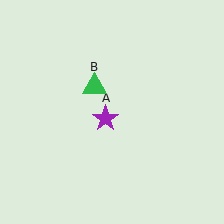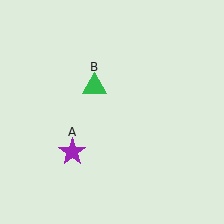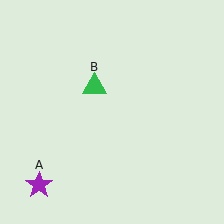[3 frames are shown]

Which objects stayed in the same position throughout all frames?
Green triangle (object B) remained stationary.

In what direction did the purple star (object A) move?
The purple star (object A) moved down and to the left.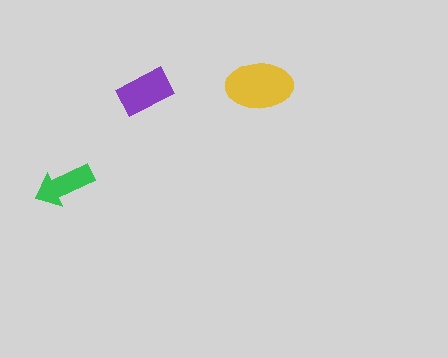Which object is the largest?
The yellow ellipse.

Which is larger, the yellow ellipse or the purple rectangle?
The yellow ellipse.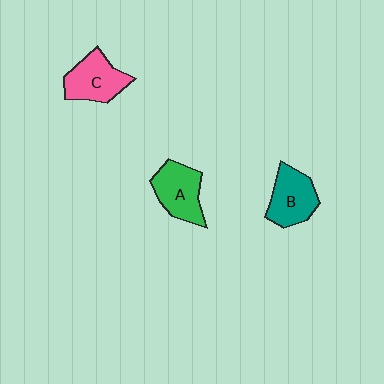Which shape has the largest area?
Shape A (green).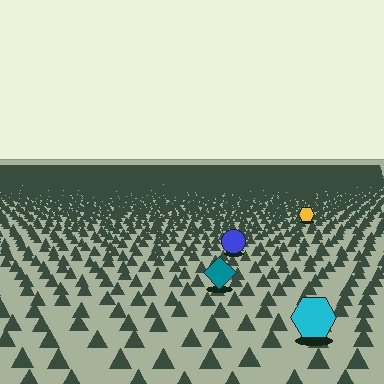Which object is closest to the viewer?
The cyan hexagon is closest. The texture marks near it are larger and more spread out.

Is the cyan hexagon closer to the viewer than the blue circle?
Yes. The cyan hexagon is closer — you can tell from the texture gradient: the ground texture is coarser near it.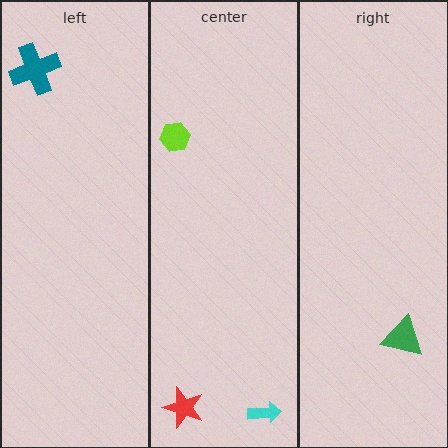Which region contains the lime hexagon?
The center region.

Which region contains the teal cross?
The left region.